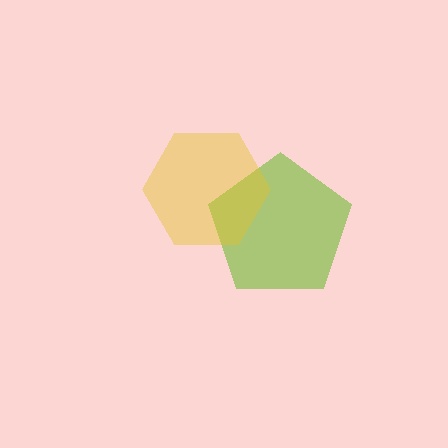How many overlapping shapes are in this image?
There are 2 overlapping shapes in the image.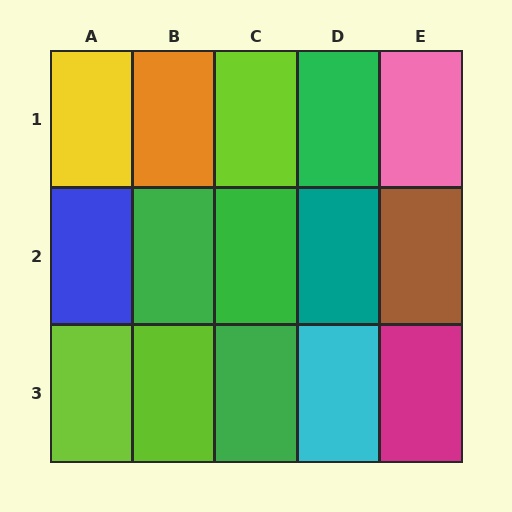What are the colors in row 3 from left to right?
Lime, lime, green, cyan, magenta.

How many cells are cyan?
1 cell is cyan.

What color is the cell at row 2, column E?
Brown.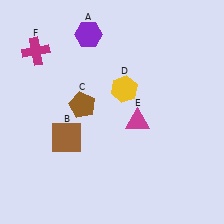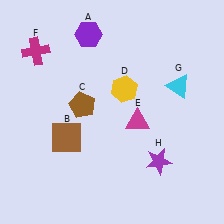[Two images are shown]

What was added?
A cyan triangle (G), a purple star (H) were added in Image 2.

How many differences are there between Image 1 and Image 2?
There are 2 differences between the two images.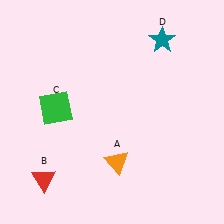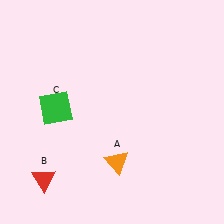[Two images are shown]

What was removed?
The teal star (D) was removed in Image 2.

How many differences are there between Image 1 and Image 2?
There is 1 difference between the two images.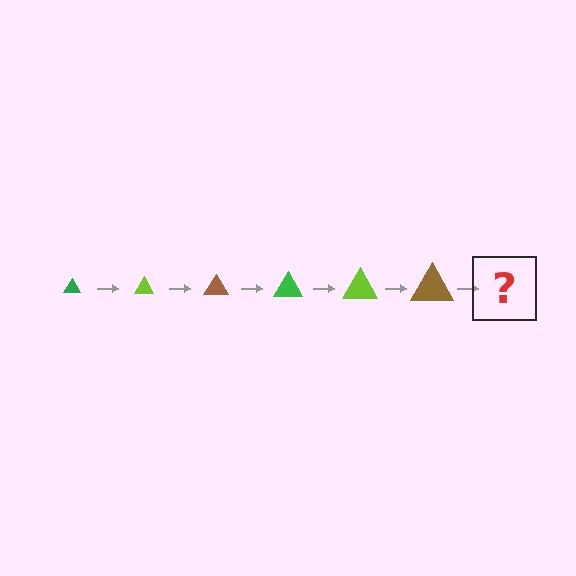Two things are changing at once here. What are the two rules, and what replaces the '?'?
The two rules are that the triangle grows larger each step and the color cycles through green, lime, and brown. The '?' should be a green triangle, larger than the previous one.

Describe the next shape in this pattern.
It should be a green triangle, larger than the previous one.